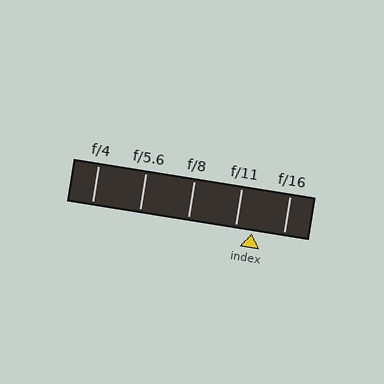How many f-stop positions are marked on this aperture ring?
There are 5 f-stop positions marked.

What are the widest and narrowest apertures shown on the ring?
The widest aperture shown is f/4 and the narrowest is f/16.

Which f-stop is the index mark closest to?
The index mark is closest to f/11.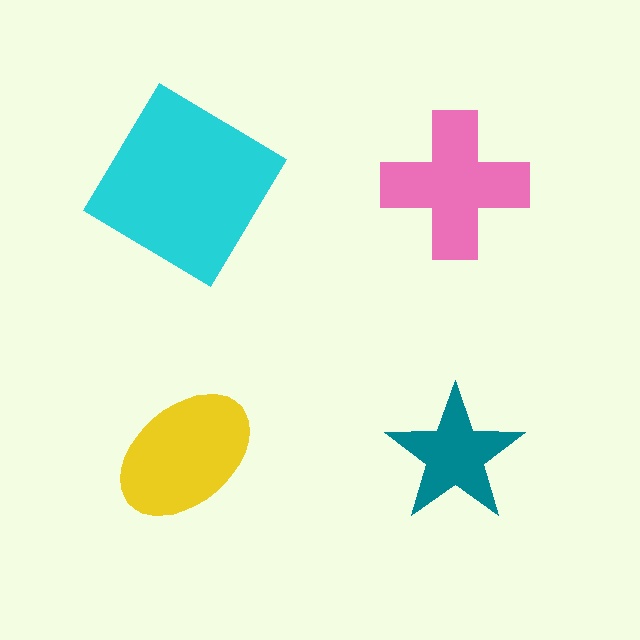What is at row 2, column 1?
A yellow ellipse.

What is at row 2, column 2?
A teal star.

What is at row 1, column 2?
A pink cross.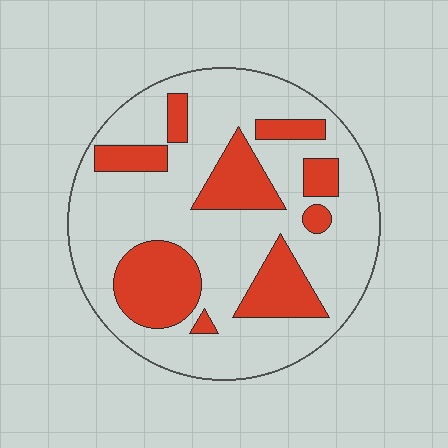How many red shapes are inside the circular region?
9.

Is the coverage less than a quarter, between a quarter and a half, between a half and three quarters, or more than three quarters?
Between a quarter and a half.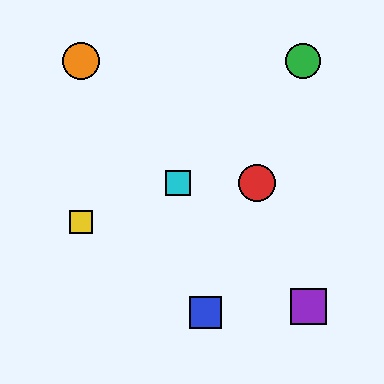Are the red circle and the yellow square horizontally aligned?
No, the red circle is at y≈183 and the yellow square is at y≈222.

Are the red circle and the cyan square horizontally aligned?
Yes, both are at y≈183.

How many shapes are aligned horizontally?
2 shapes (the red circle, the cyan square) are aligned horizontally.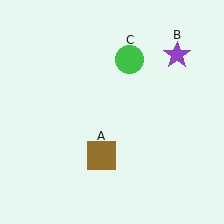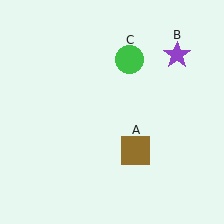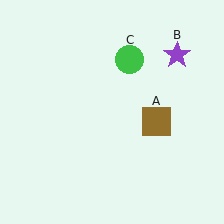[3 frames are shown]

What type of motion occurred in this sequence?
The brown square (object A) rotated counterclockwise around the center of the scene.